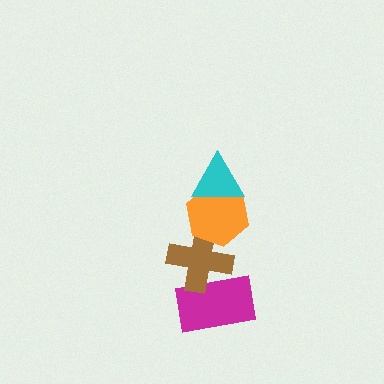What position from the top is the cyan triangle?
The cyan triangle is 1st from the top.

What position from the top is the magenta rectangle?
The magenta rectangle is 4th from the top.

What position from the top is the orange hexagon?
The orange hexagon is 2nd from the top.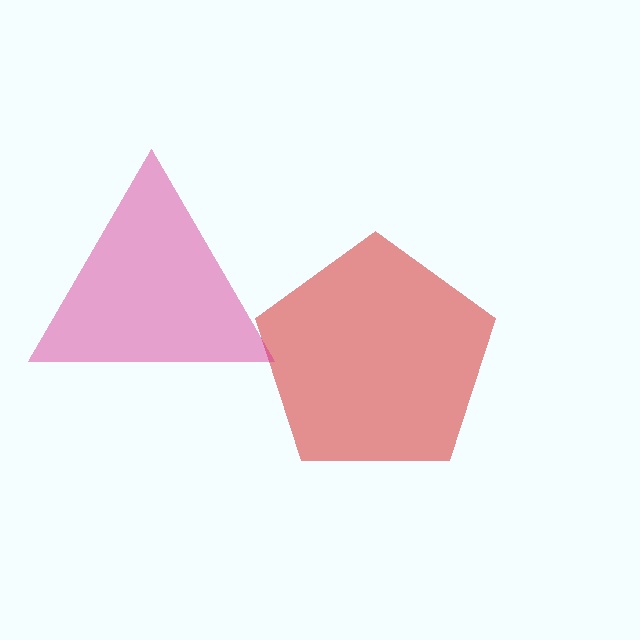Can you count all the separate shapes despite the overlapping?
Yes, there are 2 separate shapes.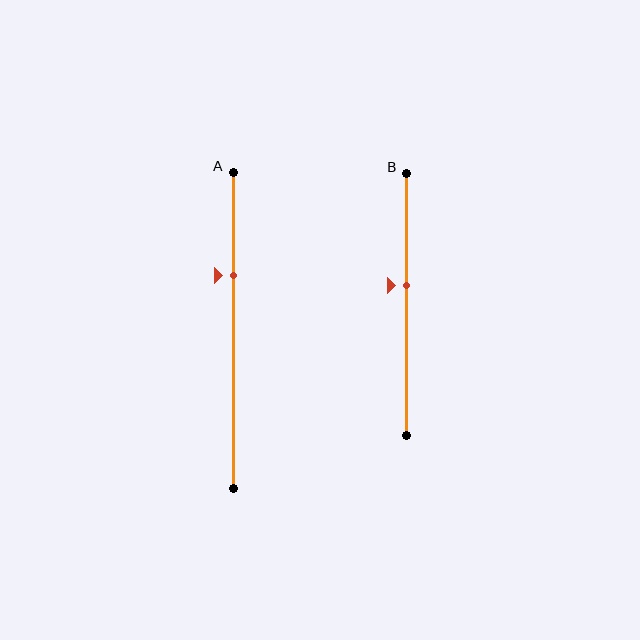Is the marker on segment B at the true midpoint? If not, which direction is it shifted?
No, the marker on segment B is shifted upward by about 7% of the segment length.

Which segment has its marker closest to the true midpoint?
Segment B has its marker closest to the true midpoint.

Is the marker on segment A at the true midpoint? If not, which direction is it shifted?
No, the marker on segment A is shifted upward by about 18% of the segment length.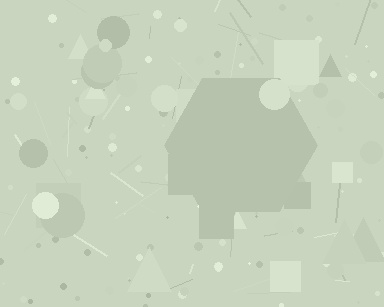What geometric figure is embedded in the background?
A hexagon is embedded in the background.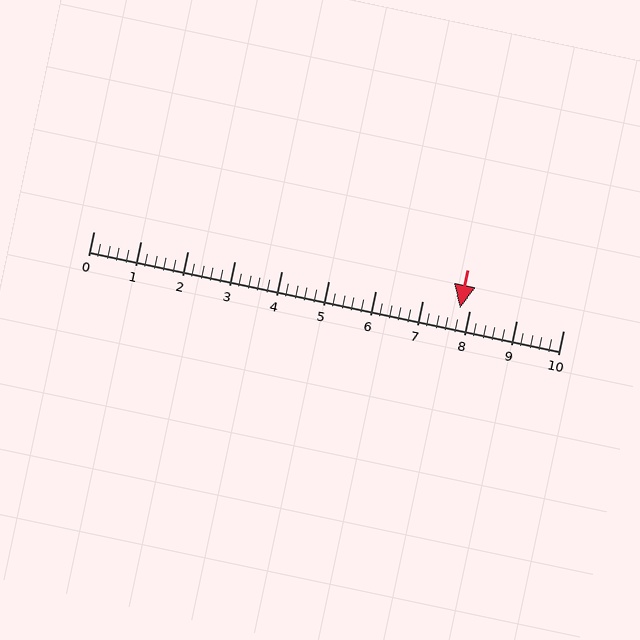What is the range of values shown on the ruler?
The ruler shows values from 0 to 10.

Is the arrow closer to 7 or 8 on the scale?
The arrow is closer to 8.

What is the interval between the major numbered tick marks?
The major tick marks are spaced 1 units apart.